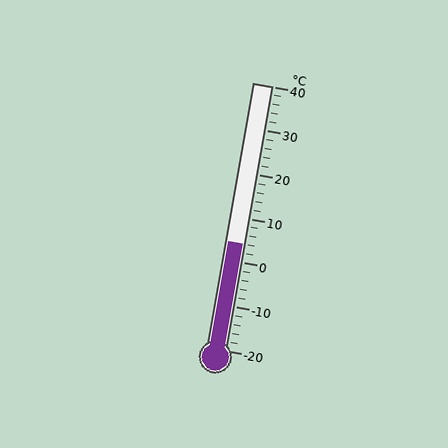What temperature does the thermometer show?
The thermometer shows approximately 4°C.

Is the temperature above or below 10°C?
The temperature is below 10°C.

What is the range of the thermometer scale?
The thermometer scale ranges from -20°C to 40°C.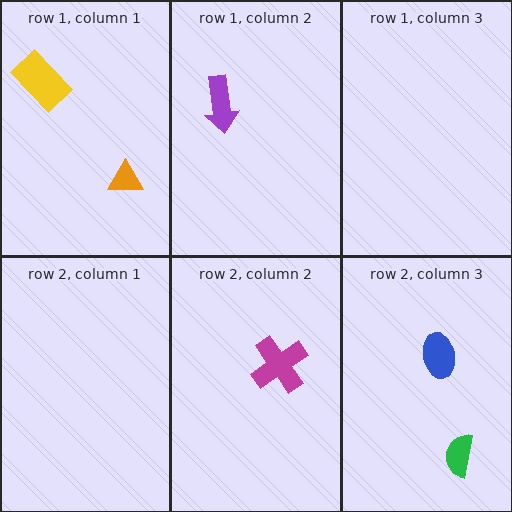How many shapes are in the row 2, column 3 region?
2.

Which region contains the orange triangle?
The row 1, column 1 region.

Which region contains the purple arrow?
The row 1, column 2 region.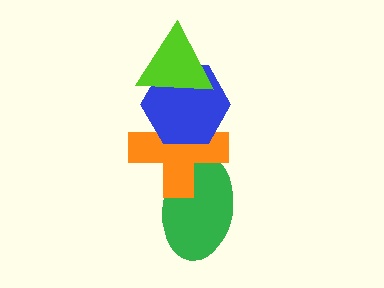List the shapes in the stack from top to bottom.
From top to bottom: the lime triangle, the blue hexagon, the orange cross, the green ellipse.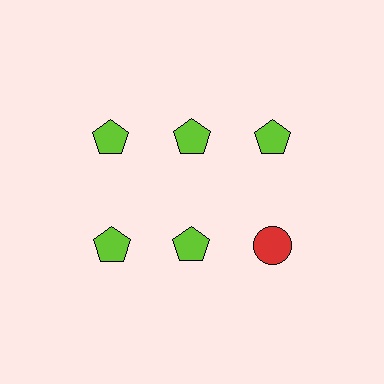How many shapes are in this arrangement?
There are 6 shapes arranged in a grid pattern.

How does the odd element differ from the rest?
It differs in both color (red instead of lime) and shape (circle instead of pentagon).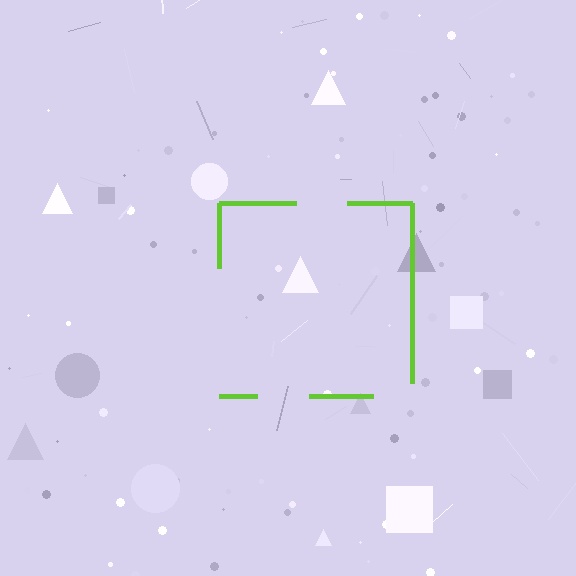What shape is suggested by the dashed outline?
The dashed outline suggests a square.